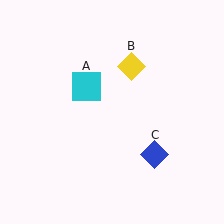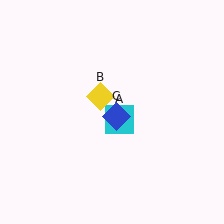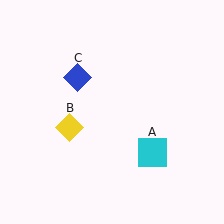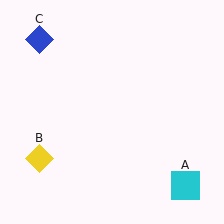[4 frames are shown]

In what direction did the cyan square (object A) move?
The cyan square (object A) moved down and to the right.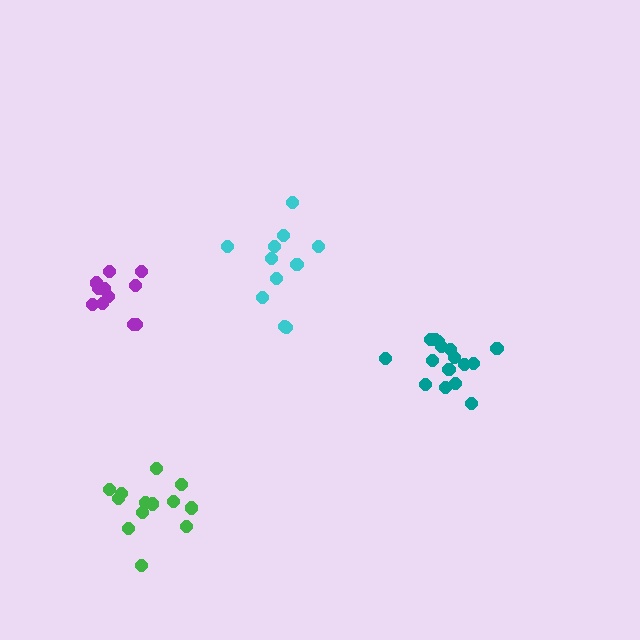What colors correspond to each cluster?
The clusters are colored: teal, purple, cyan, green.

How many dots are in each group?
Group 1: 16 dots, Group 2: 11 dots, Group 3: 11 dots, Group 4: 13 dots (51 total).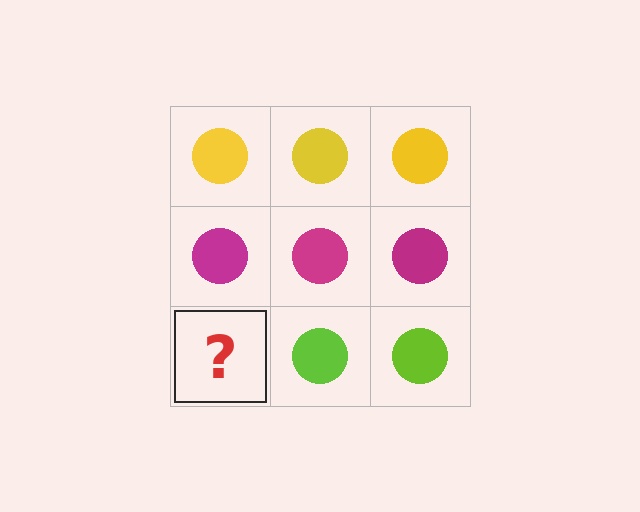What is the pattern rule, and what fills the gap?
The rule is that each row has a consistent color. The gap should be filled with a lime circle.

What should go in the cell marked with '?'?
The missing cell should contain a lime circle.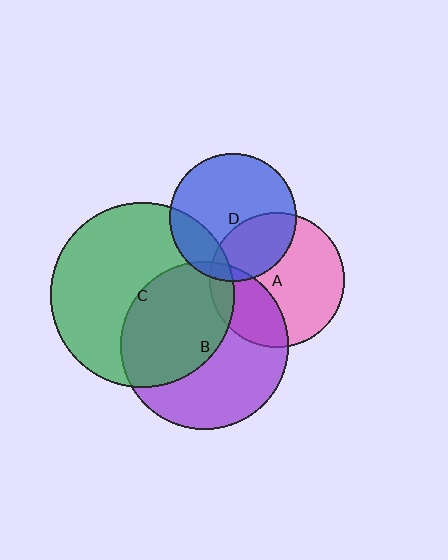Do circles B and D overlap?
Yes.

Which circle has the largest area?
Circle C (green).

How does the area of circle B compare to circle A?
Approximately 1.6 times.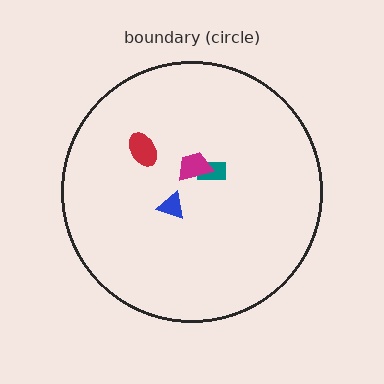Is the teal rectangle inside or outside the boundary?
Inside.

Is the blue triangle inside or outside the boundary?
Inside.